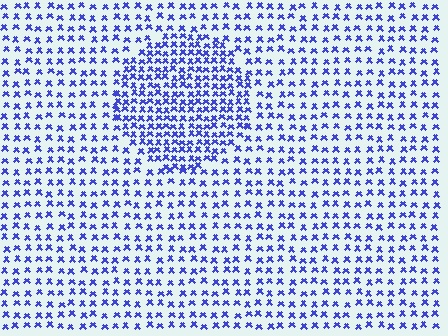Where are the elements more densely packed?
The elements are more densely packed inside the circle boundary.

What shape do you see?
I see a circle.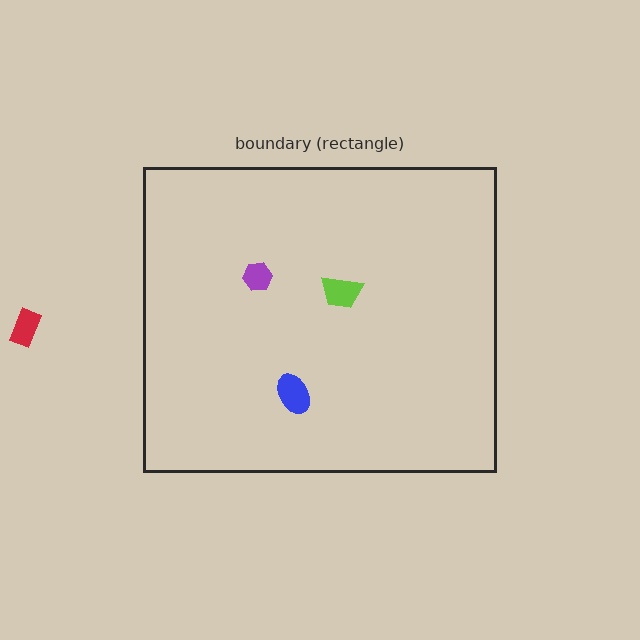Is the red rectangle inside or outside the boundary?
Outside.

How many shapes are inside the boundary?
3 inside, 1 outside.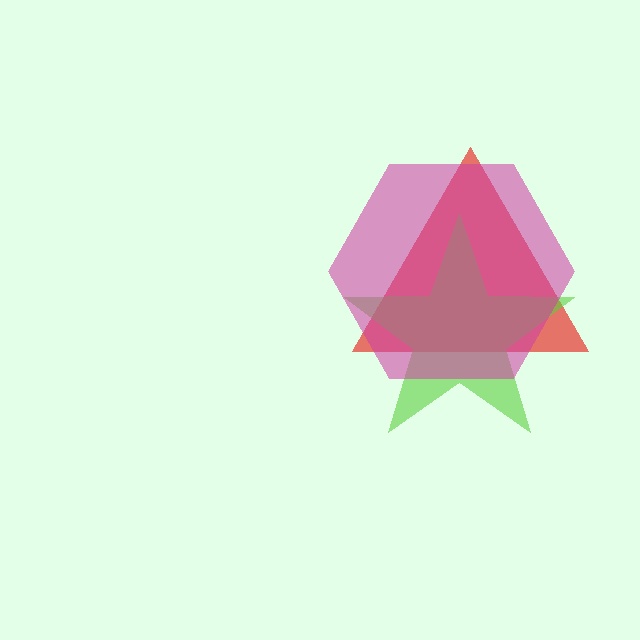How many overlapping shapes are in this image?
There are 3 overlapping shapes in the image.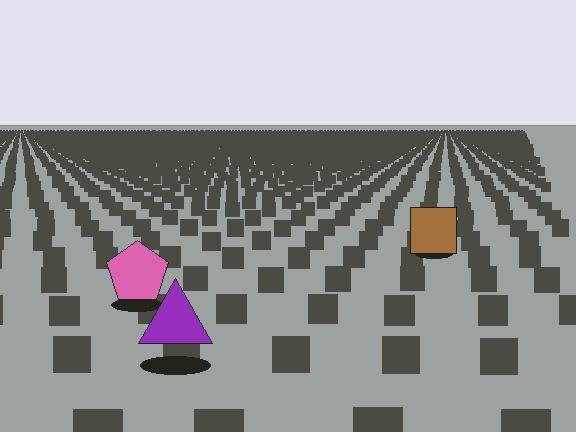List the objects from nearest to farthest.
From nearest to farthest: the purple triangle, the pink pentagon, the brown square.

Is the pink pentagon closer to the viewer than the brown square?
Yes. The pink pentagon is closer — you can tell from the texture gradient: the ground texture is coarser near it.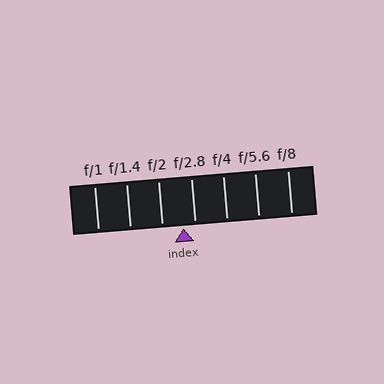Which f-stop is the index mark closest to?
The index mark is closest to f/2.8.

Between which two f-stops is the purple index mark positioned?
The index mark is between f/2 and f/2.8.